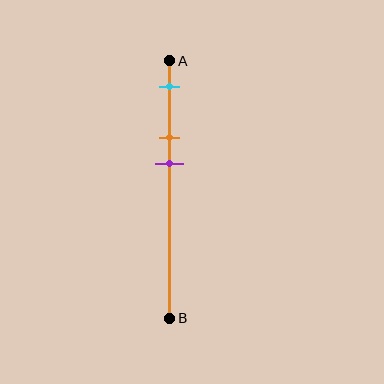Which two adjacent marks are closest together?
The orange and purple marks are the closest adjacent pair.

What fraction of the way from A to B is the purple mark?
The purple mark is approximately 40% (0.4) of the way from A to B.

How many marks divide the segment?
There are 3 marks dividing the segment.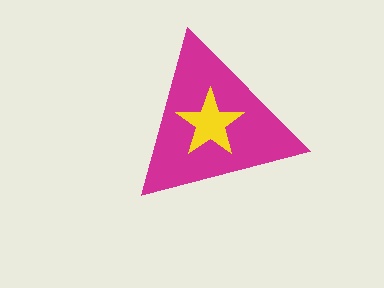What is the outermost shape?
The magenta triangle.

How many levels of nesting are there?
2.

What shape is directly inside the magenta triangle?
The yellow star.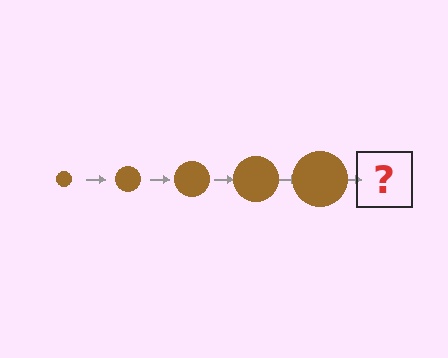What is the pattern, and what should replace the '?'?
The pattern is that the circle gets progressively larger each step. The '?' should be a brown circle, larger than the previous one.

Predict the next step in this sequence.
The next step is a brown circle, larger than the previous one.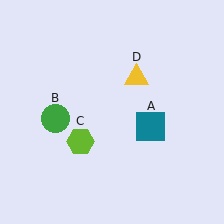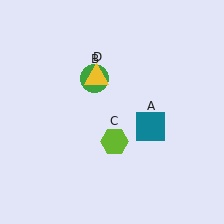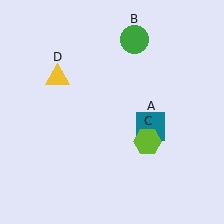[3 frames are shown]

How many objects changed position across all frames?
3 objects changed position: green circle (object B), lime hexagon (object C), yellow triangle (object D).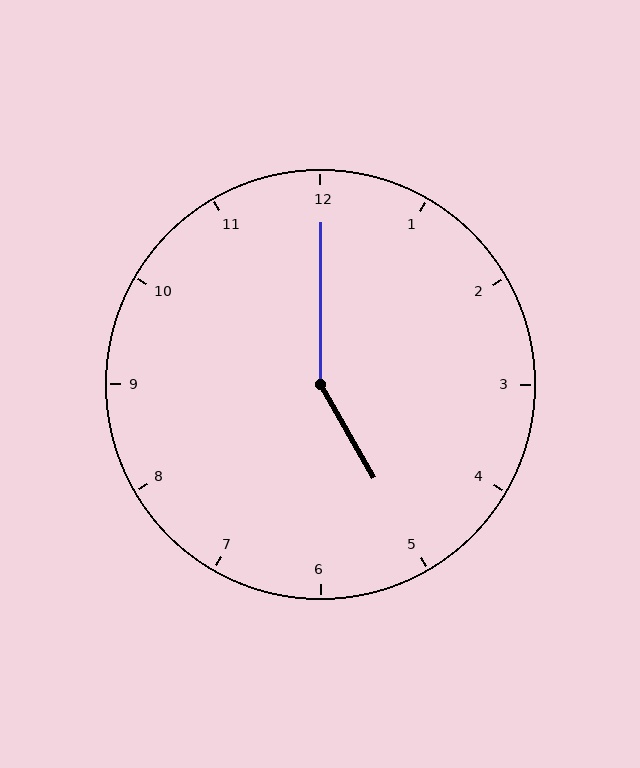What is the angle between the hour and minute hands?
Approximately 150 degrees.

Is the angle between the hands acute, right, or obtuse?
It is obtuse.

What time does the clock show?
5:00.